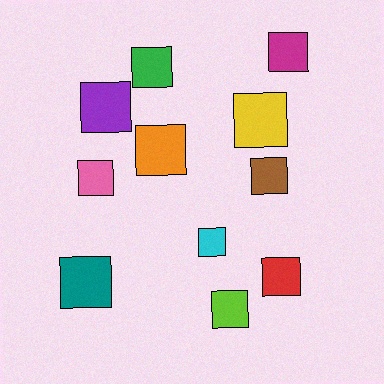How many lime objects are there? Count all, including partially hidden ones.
There is 1 lime object.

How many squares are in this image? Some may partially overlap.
There are 11 squares.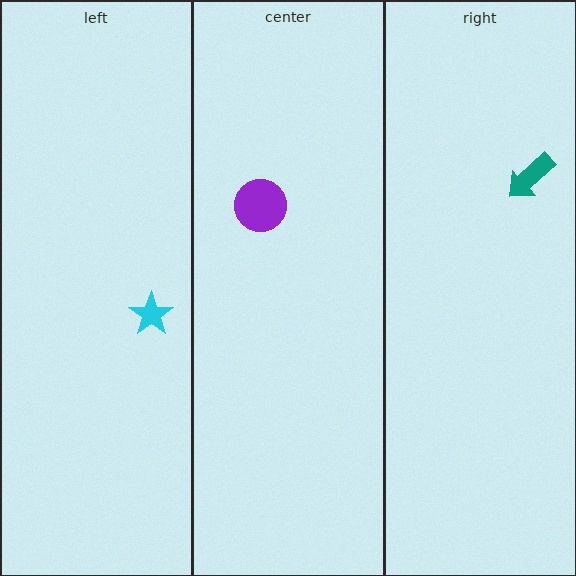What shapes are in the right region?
The teal arrow.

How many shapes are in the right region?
1.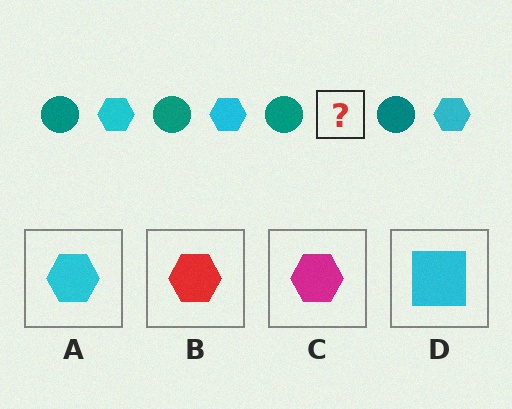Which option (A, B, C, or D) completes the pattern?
A.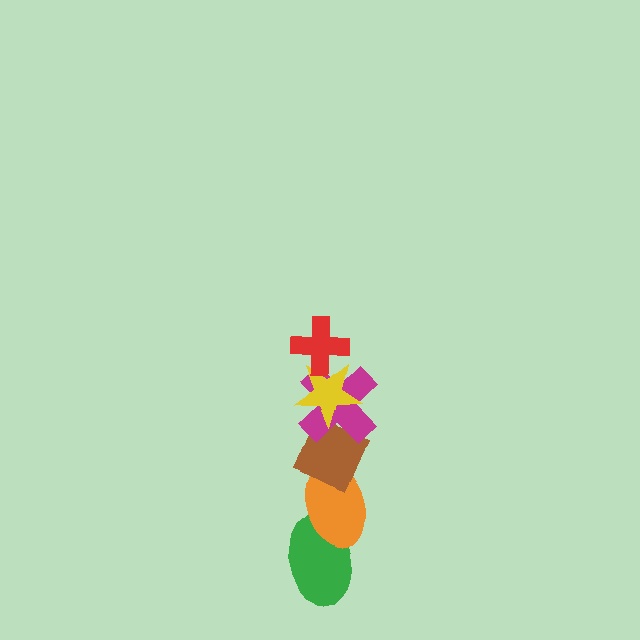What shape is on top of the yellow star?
The red cross is on top of the yellow star.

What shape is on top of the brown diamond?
The magenta cross is on top of the brown diamond.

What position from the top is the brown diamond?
The brown diamond is 4th from the top.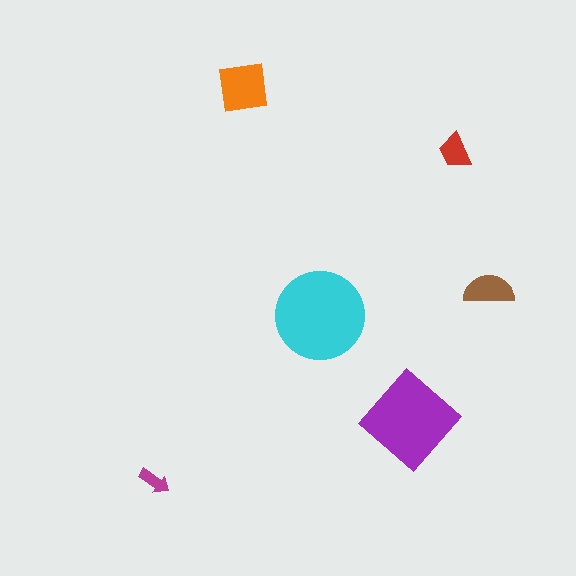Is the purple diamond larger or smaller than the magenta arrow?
Larger.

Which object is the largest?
The cyan circle.